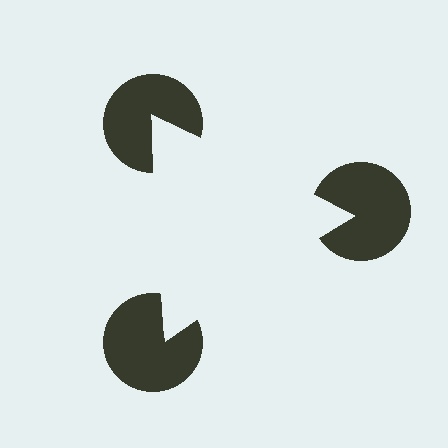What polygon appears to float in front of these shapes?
An illusory triangle — its edges are inferred from the aligned wedge cuts in the pac-man discs, not physically drawn.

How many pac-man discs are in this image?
There are 3 — one at each vertex of the illusory triangle.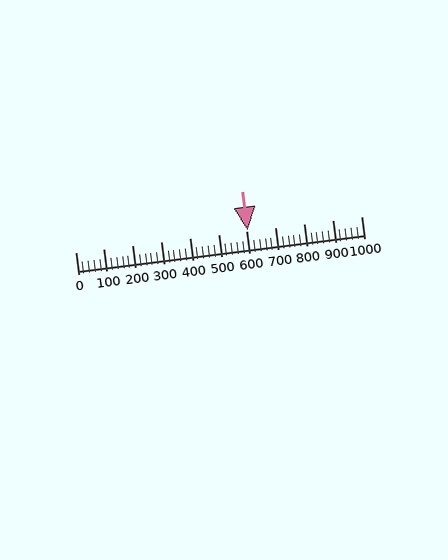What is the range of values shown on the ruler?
The ruler shows values from 0 to 1000.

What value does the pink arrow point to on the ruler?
The pink arrow points to approximately 604.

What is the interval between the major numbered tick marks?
The major tick marks are spaced 100 units apart.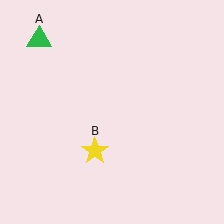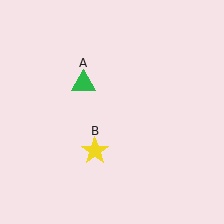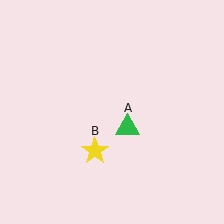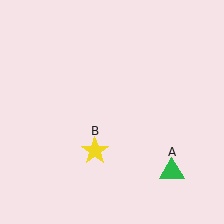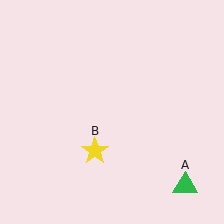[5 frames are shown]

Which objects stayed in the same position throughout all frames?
Yellow star (object B) remained stationary.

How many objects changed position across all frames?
1 object changed position: green triangle (object A).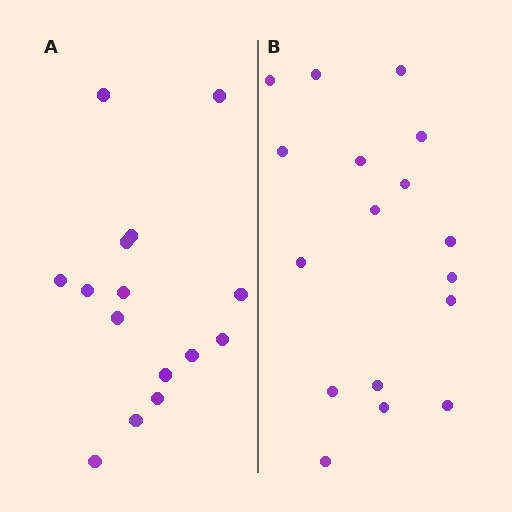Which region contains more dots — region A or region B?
Region B (the right region) has more dots.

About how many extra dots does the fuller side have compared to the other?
Region B has just a few more — roughly 2 or 3 more dots than region A.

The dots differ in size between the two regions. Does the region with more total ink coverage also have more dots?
No. Region A has more total ink coverage because its dots are larger, but region B actually contains more individual dots. Total area can be misleading — the number of items is what matters here.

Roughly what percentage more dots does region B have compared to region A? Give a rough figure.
About 15% more.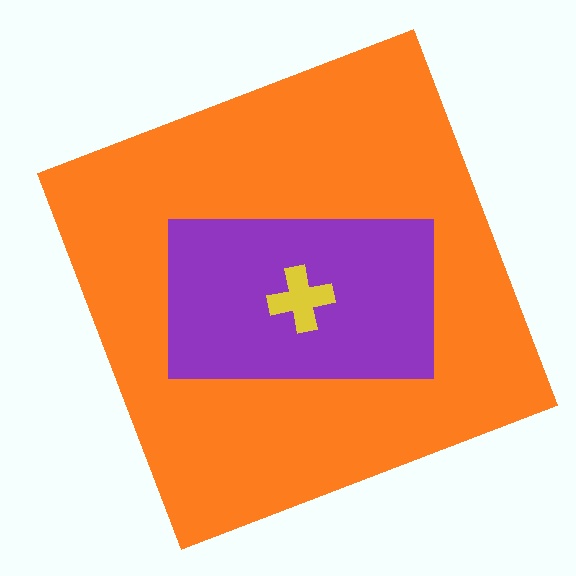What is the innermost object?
The yellow cross.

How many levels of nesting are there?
3.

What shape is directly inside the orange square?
The purple rectangle.